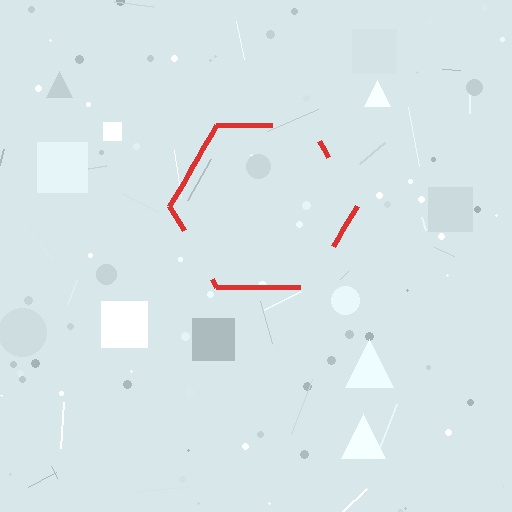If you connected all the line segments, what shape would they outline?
They would outline a hexagon.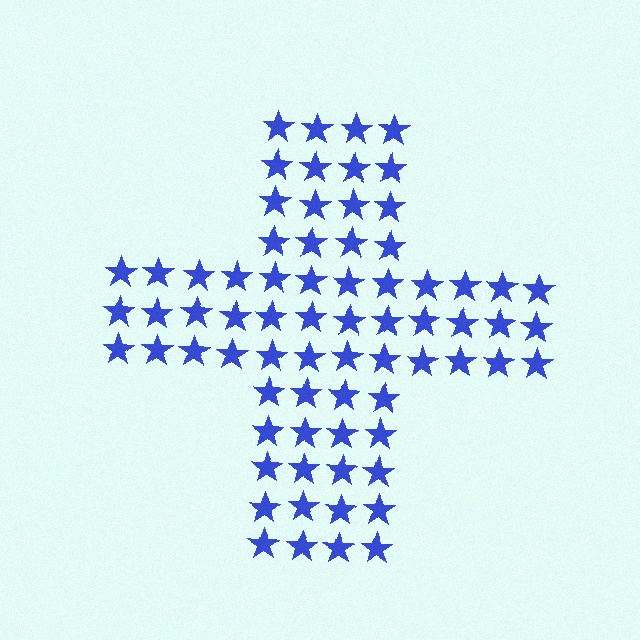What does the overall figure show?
The overall figure shows a cross.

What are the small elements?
The small elements are stars.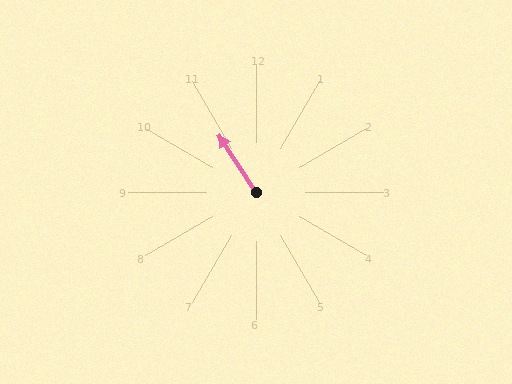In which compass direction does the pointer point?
Northwest.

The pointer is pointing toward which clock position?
Roughly 11 o'clock.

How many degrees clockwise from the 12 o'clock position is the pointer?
Approximately 327 degrees.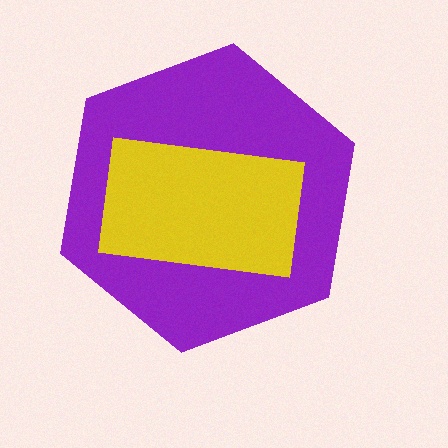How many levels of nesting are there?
2.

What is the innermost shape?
The yellow rectangle.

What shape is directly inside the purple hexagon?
The yellow rectangle.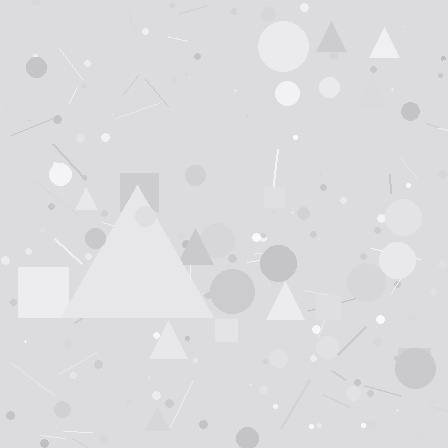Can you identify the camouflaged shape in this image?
The camouflaged shape is a triangle.